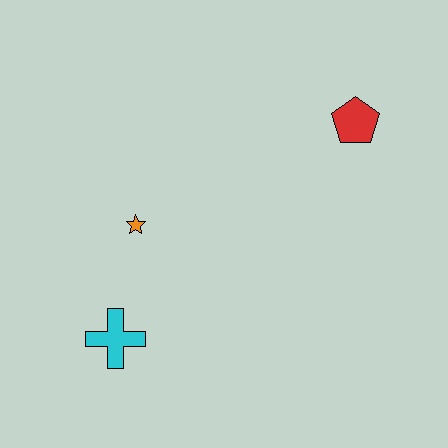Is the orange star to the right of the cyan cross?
Yes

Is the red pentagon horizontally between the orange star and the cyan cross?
No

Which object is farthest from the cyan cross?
The red pentagon is farthest from the cyan cross.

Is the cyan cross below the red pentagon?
Yes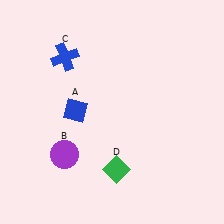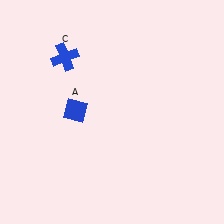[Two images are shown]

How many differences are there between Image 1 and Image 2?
There are 2 differences between the two images.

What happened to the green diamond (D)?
The green diamond (D) was removed in Image 2. It was in the bottom-right area of Image 1.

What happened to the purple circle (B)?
The purple circle (B) was removed in Image 2. It was in the bottom-left area of Image 1.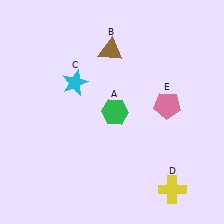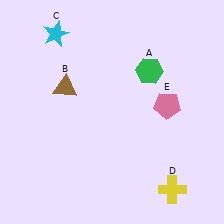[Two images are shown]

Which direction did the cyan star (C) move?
The cyan star (C) moved up.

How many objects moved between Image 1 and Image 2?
3 objects moved between the two images.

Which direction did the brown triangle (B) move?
The brown triangle (B) moved left.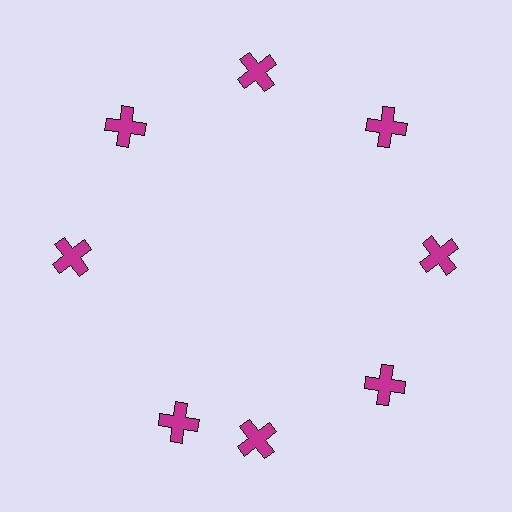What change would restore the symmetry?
The symmetry would be restored by rotating it back into even spacing with its neighbors so that all 8 crosses sit at equal angles and equal distance from the center.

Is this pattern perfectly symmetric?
No. The 8 magenta crosses are arranged in a ring, but one element near the 8 o'clock position is rotated out of alignment along the ring, breaking the 8-fold rotational symmetry.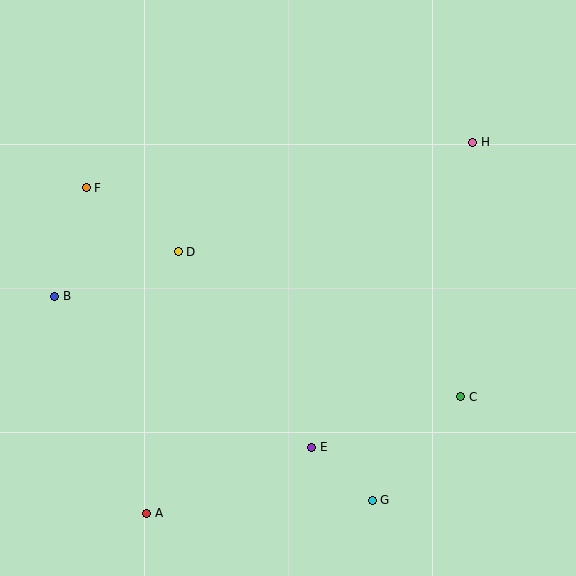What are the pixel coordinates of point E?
Point E is at (312, 447).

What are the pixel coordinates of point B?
Point B is at (55, 296).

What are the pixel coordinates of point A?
Point A is at (147, 513).